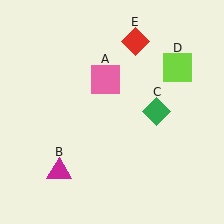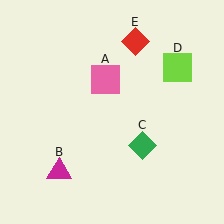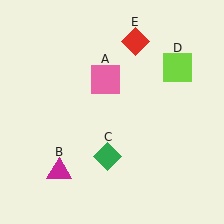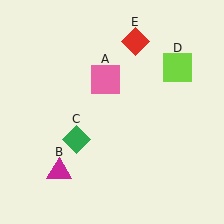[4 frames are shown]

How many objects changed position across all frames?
1 object changed position: green diamond (object C).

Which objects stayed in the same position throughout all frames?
Pink square (object A) and magenta triangle (object B) and lime square (object D) and red diamond (object E) remained stationary.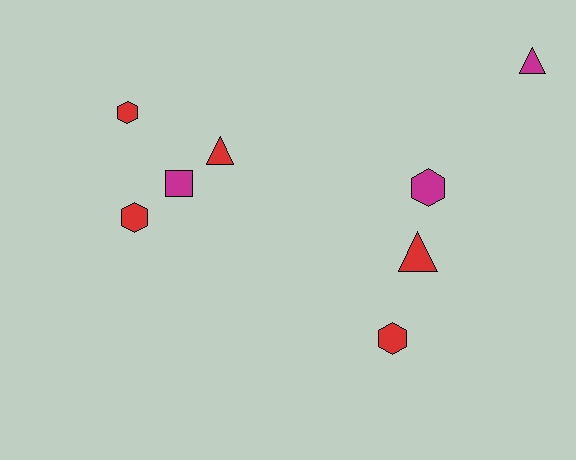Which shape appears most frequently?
Hexagon, with 4 objects.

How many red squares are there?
There are no red squares.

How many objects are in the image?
There are 8 objects.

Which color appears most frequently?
Red, with 5 objects.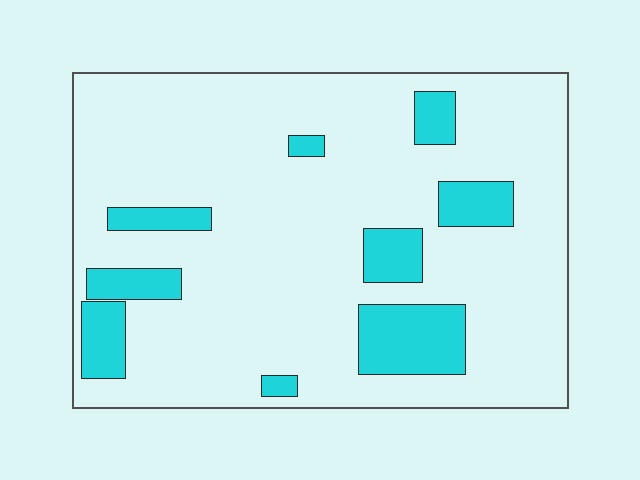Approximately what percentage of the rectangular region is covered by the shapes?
Approximately 15%.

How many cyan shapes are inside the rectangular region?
9.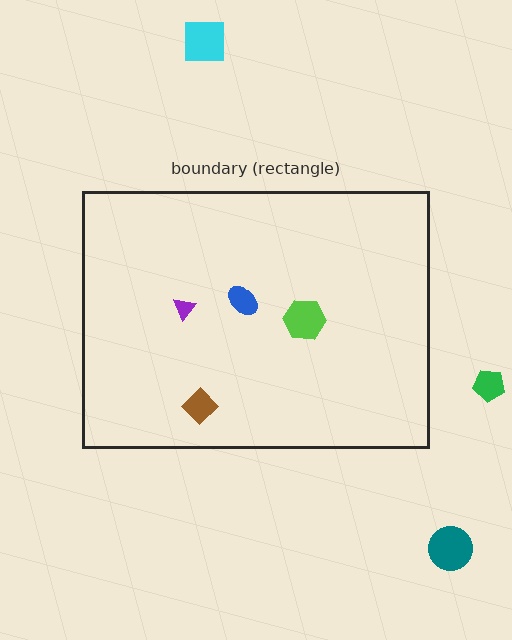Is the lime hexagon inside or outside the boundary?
Inside.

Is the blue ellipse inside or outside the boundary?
Inside.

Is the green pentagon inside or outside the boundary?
Outside.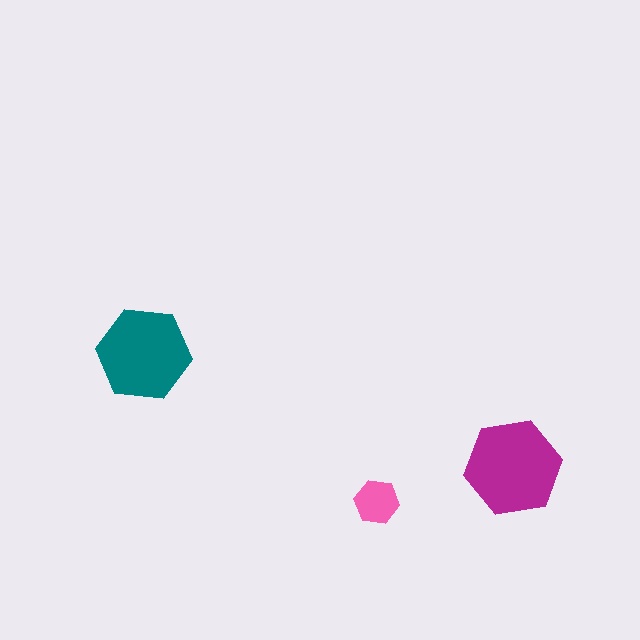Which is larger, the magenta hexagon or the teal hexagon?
The magenta one.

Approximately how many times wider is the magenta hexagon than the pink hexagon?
About 2 times wider.